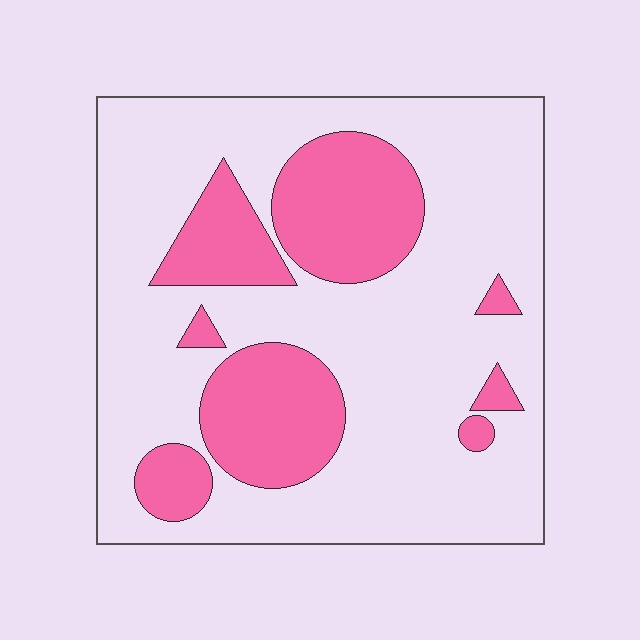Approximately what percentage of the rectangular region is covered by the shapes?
Approximately 25%.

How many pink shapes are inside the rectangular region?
8.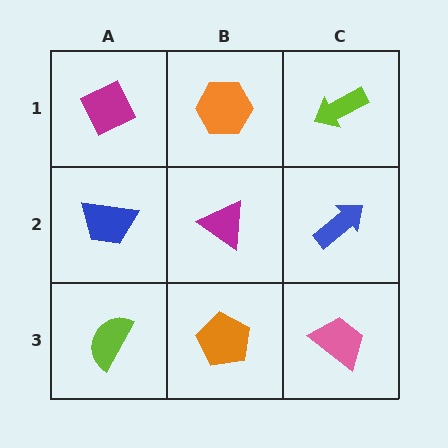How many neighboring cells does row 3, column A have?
2.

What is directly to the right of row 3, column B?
A pink trapezoid.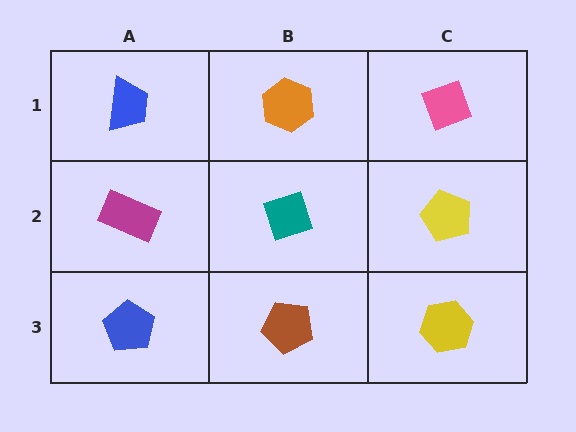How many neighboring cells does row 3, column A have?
2.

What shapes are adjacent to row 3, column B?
A teal diamond (row 2, column B), a blue pentagon (row 3, column A), a yellow hexagon (row 3, column C).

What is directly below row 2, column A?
A blue pentagon.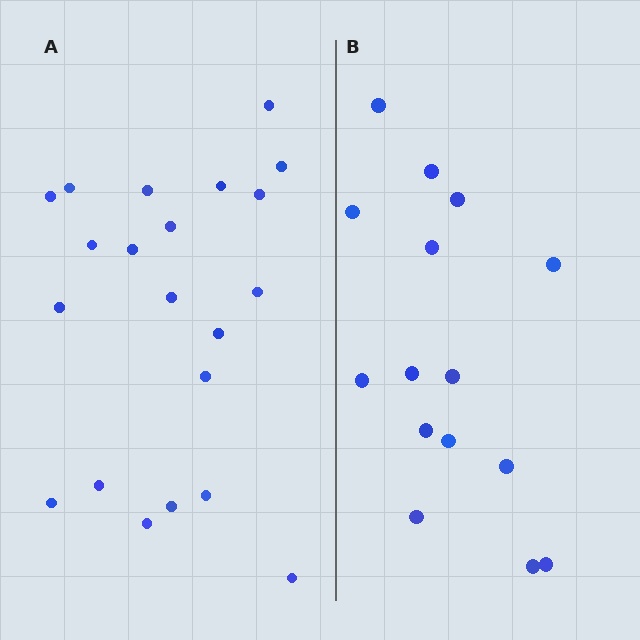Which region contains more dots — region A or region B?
Region A (the left region) has more dots.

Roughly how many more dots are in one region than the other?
Region A has about 6 more dots than region B.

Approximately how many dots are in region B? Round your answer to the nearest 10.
About 20 dots. (The exact count is 15, which rounds to 20.)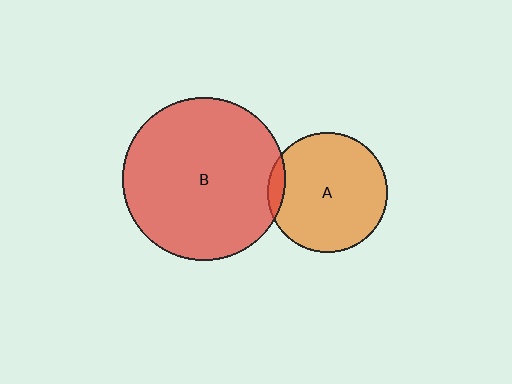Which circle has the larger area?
Circle B (red).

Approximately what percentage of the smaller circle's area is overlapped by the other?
Approximately 5%.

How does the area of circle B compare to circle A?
Approximately 1.9 times.